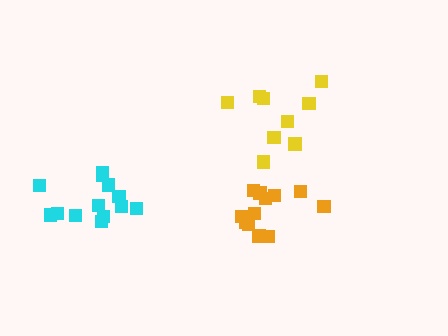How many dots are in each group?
Group 1: 12 dots, Group 2: 9 dots, Group 3: 13 dots (34 total).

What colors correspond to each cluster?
The clusters are colored: orange, yellow, cyan.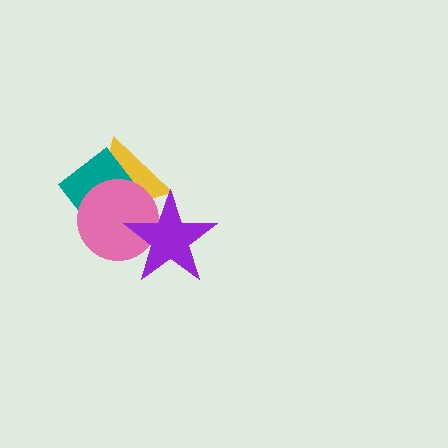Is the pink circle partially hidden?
Yes, it is partially covered by another shape.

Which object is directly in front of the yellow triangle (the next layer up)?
The teal diamond is directly in front of the yellow triangle.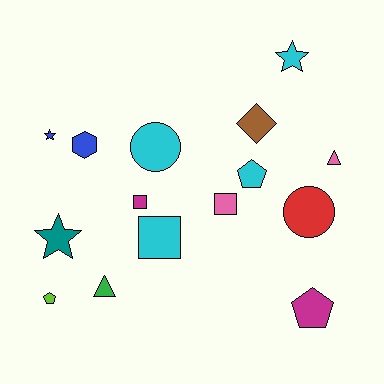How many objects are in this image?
There are 15 objects.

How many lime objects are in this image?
There is 1 lime object.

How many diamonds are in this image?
There is 1 diamond.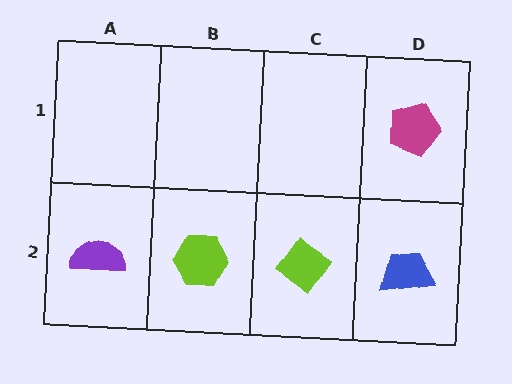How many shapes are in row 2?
4 shapes.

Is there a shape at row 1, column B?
No, that cell is empty.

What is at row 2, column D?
A blue trapezoid.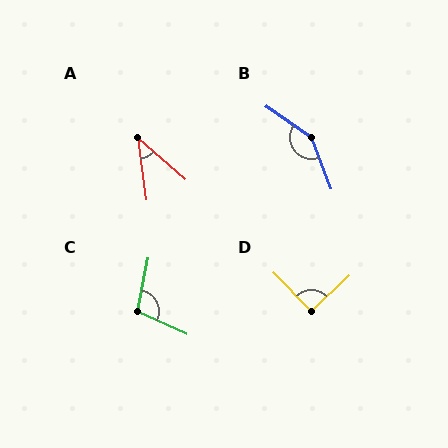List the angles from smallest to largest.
A (41°), D (90°), C (104°), B (145°).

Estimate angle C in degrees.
Approximately 104 degrees.